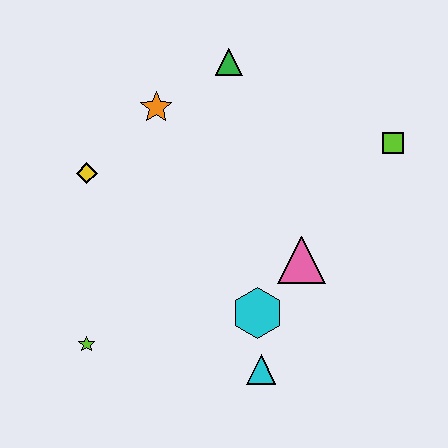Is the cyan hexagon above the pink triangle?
No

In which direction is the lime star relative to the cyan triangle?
The lime star is to the left of the cyan triangle.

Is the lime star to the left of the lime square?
Yes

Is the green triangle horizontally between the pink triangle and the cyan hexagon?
No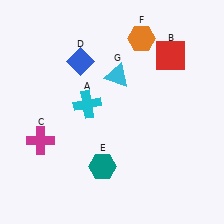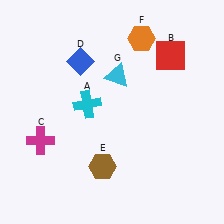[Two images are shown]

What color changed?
The hexagon (E) changed from teal in Image 1 to brown in Image 2.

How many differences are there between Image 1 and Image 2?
There is 1 difference between the two images.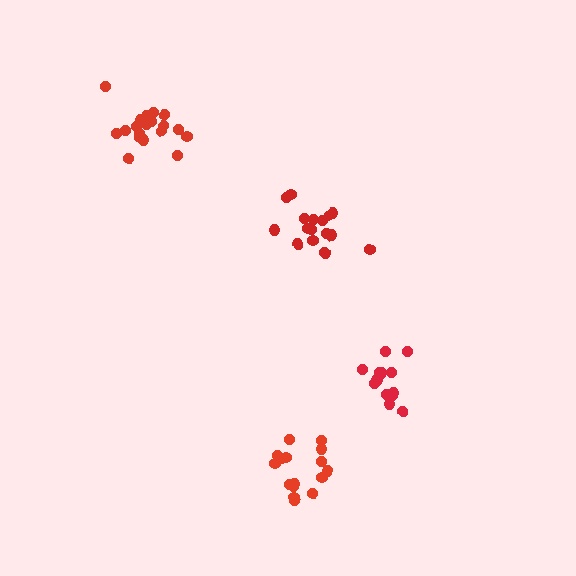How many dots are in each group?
Group 1: 16 dots, Group 2: 17 dots, Group 3: 13 dots, Group 4: 19 dots (65 total).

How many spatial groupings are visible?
There are 4 spatial groupings.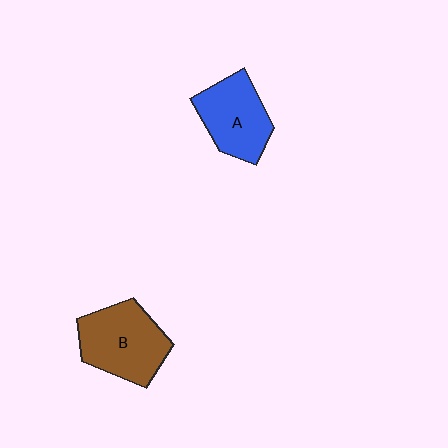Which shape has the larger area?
Shape B (brown).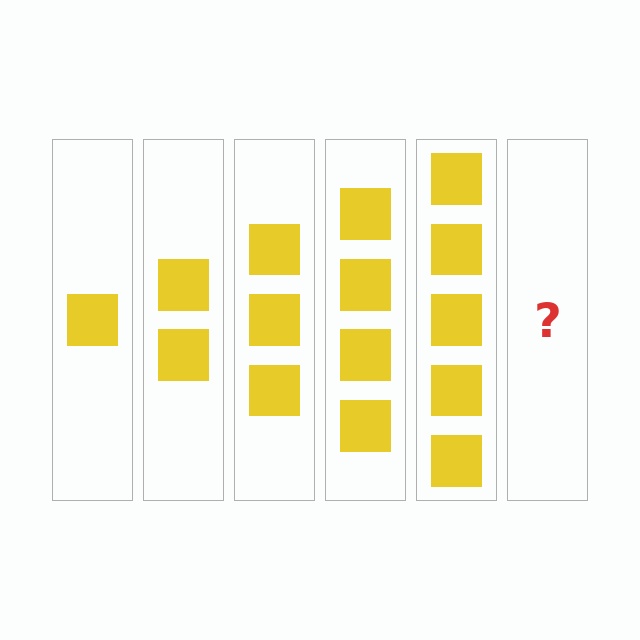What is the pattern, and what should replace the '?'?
The pattern is that each step adds one more square. The '?' should be 6 squares.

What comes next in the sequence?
The next element should be 6 squares.